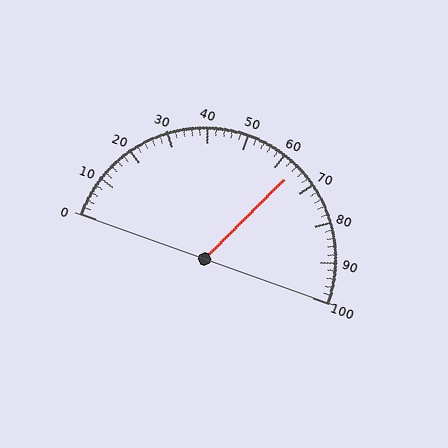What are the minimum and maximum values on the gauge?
The gauge ranges from 0 to 100.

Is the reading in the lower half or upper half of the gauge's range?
The reading is in the upper half of the range (0 to 100).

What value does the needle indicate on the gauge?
The needle indicates approximately 64.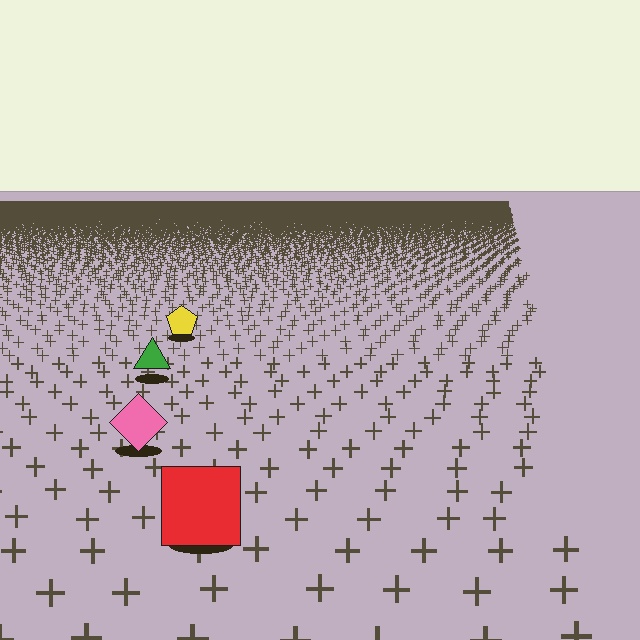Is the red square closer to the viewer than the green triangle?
Yes. The red square is closer — you can tell from the texture gradient: the ground texture is coarser near it.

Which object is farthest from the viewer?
The yellow pentagon is farthest from the viewer. It appears smaller and the ground texture around it is denser.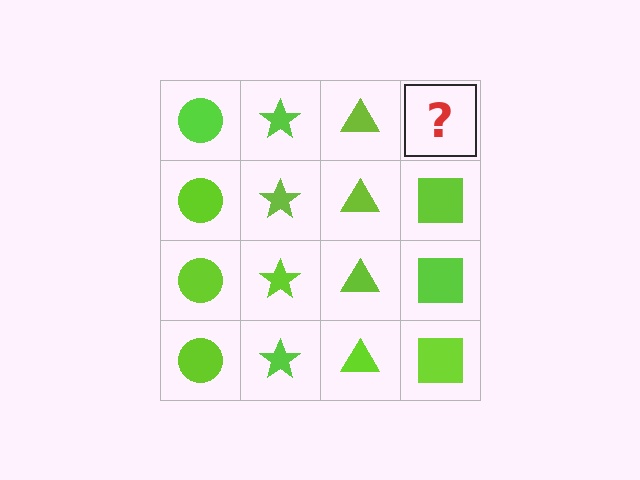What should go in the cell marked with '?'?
The missing cell should contain a lime square.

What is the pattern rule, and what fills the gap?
The rule is that each column has a consistent shape. The gap should be filled with a lime square.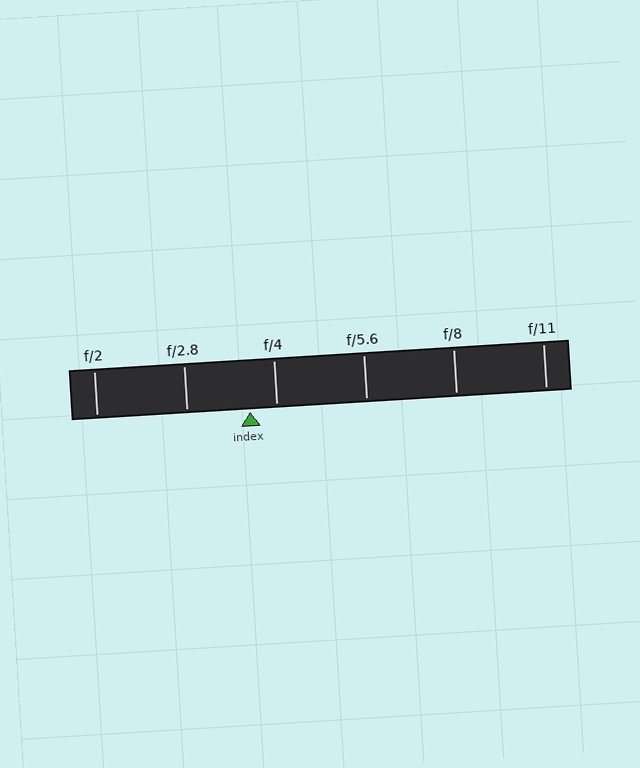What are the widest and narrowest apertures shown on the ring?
The widest aperture shown is f/2 and the narrowest is f/11.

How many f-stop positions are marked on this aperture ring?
There are 6 f-stop positions marked.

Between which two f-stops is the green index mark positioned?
The index mark is between f/2.8 and f/4.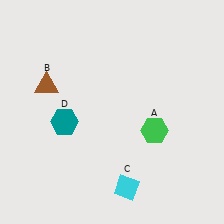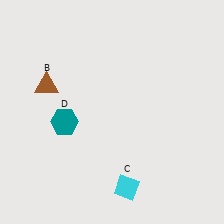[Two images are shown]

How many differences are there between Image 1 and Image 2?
There is 1 difference between the two images.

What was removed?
The green hexagon (A) was removed in Image 2.